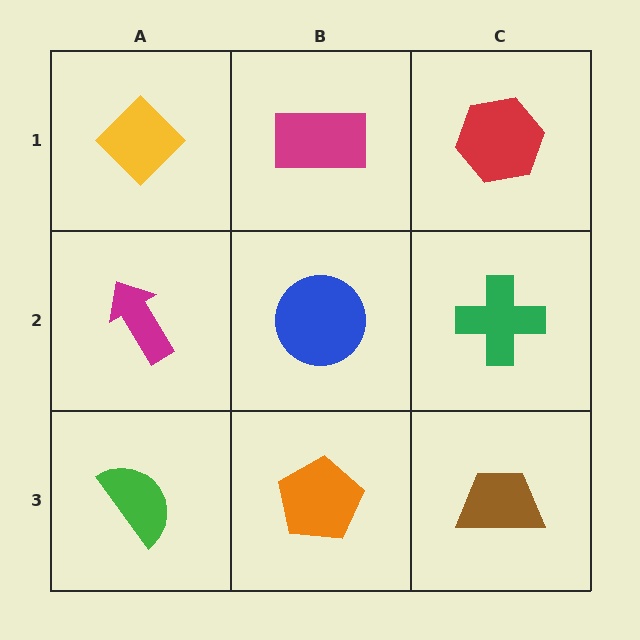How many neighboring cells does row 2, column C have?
3.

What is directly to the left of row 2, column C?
A blue circle.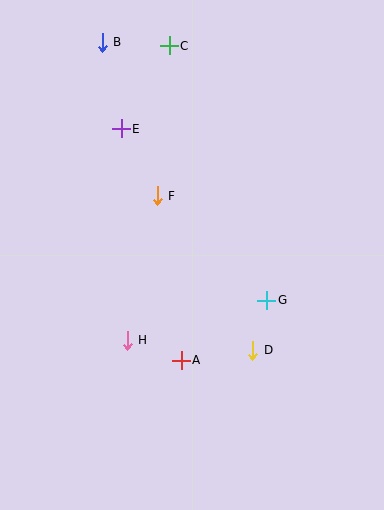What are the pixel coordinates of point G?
Point G is at (267, 300).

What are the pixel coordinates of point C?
Point C is at (169, 46).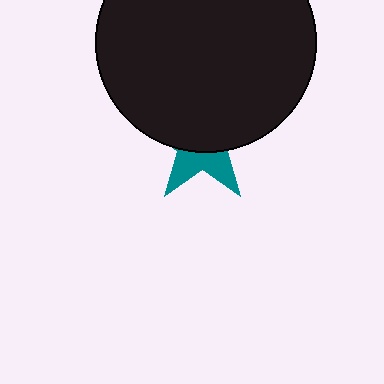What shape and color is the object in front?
The object in front is a black circle.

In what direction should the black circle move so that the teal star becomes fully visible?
The black circle should move up. That is the shortest direction to clear the overlap and leave the teal star fully visible.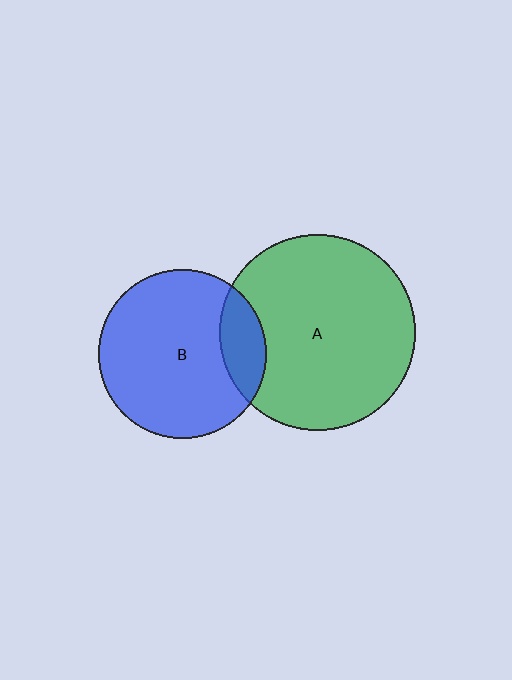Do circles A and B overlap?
Yes.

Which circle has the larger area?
Circle A (green).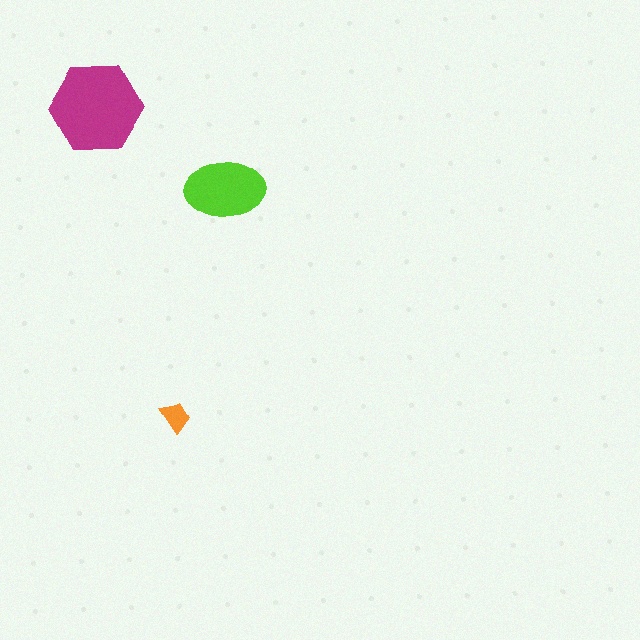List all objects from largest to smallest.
The magenta hexagon, the lime ellipse, the orange trapezoid.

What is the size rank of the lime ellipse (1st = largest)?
2nd.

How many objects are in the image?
There are 3 objects in the image.